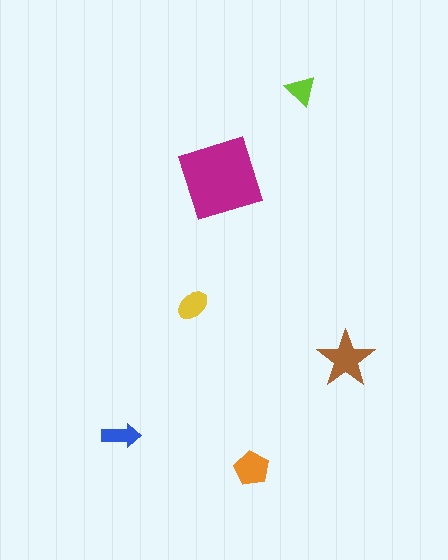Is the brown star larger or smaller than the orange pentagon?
Larger.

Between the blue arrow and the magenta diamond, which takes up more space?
The magenta diamond.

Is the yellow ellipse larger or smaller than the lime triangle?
Larger.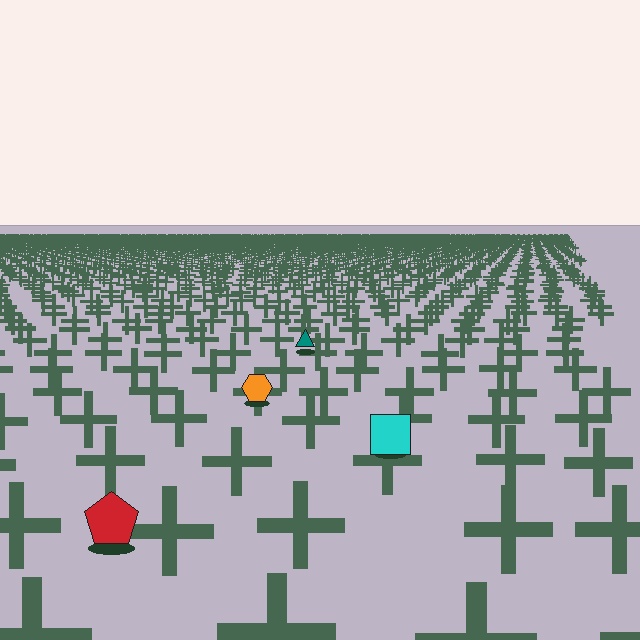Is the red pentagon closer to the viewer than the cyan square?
Yes. The red pentagon is closer — you can tell from the texture gradient: the ground texture is coarser near it.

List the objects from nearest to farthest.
From nearest to farthest: the red pentagon, the cyan square, the orange hexagon, the teal triangle.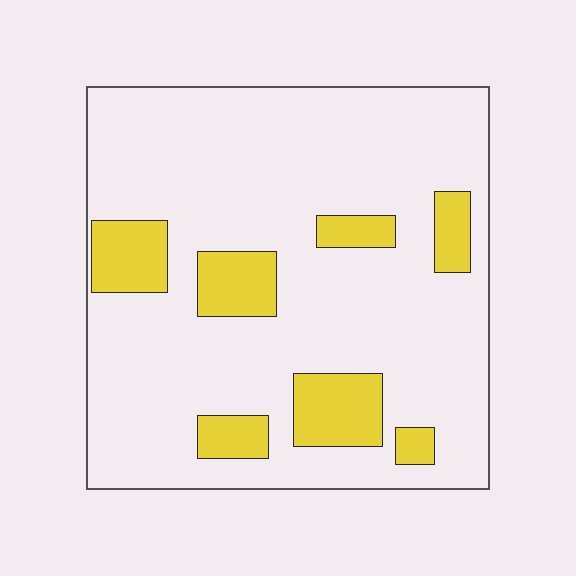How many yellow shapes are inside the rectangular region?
7.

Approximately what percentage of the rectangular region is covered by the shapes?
Approximately 15%.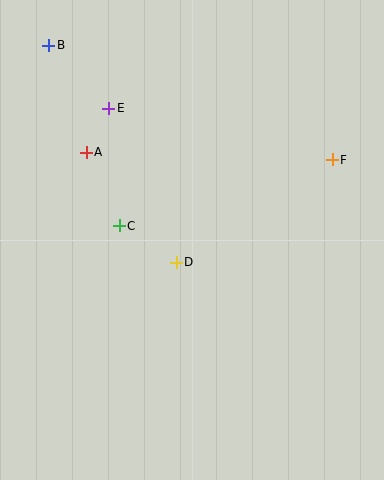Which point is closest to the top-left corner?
Point B is closest to the top-left corner.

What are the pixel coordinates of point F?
Point F is at (332, 160).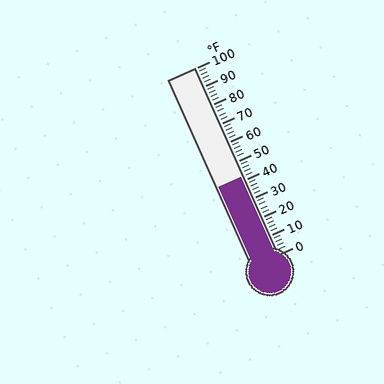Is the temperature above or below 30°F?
The temperature is above 30°F.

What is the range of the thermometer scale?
The thermometer scale ranges from 0°F to 100°F.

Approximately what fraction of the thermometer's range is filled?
The thermometer is filled to approximately 40% of its range.